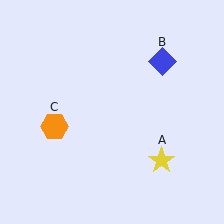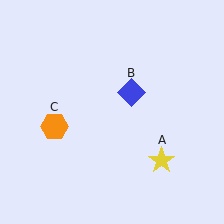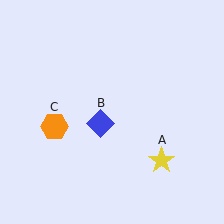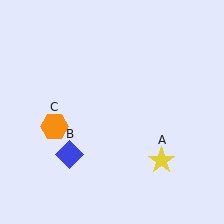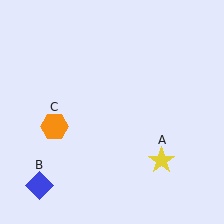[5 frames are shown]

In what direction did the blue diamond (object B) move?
The blue diamond (object B) moved down and to the left.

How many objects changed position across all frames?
1 object changed position: blue diamond (object B).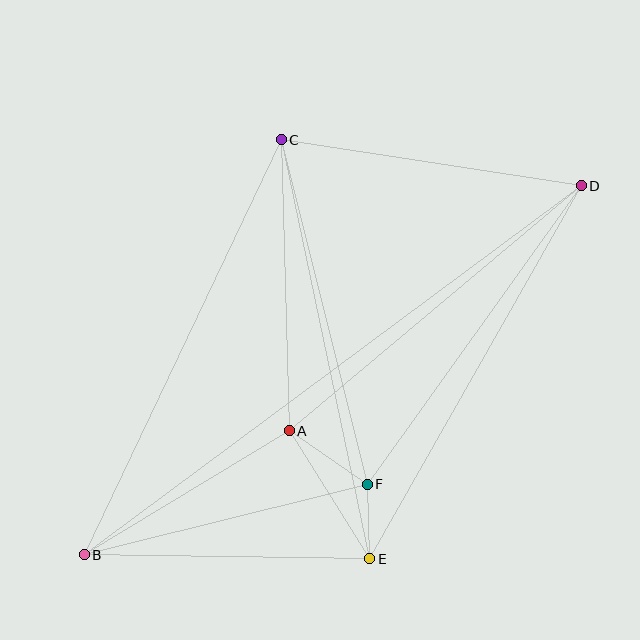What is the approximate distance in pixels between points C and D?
The distance between C and D is approximately 303 pixels.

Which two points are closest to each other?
Points E and F are closest to each other.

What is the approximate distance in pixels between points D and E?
The distance between D and E is approximately 429 pixels.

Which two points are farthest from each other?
Points B and D are farthest from each other.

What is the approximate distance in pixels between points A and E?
The distance between A and E is approximately 151 pixels.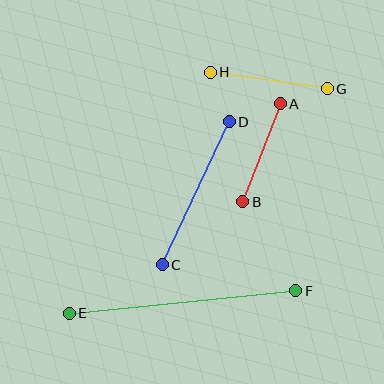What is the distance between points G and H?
The distance is approximately 118 pixels.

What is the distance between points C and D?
The distance is approximately 158 pixels.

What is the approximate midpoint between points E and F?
The midpoint is at approximately (182, 302) pixels.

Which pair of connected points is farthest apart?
Points E and F are farthest apart.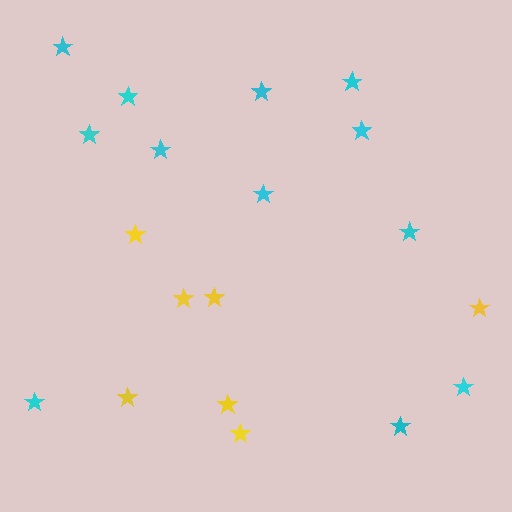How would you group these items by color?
There are 2 groups: one group of yellow stars (7) and one group of cyan stars (12).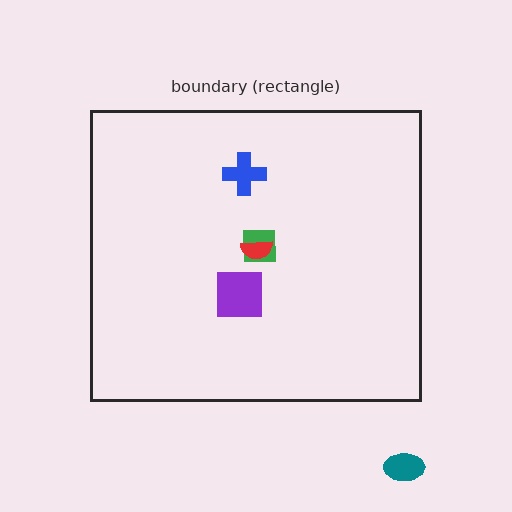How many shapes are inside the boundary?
4 inside, 1 outside.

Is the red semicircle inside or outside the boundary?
Inside.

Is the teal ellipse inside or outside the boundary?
Outside.